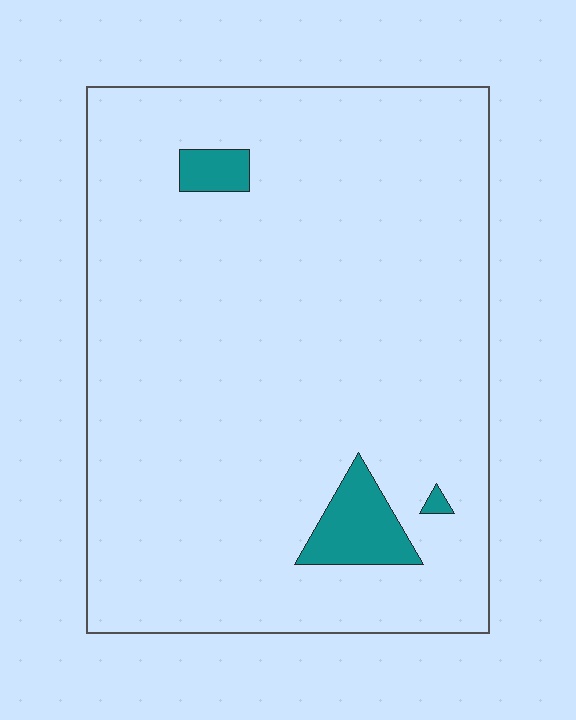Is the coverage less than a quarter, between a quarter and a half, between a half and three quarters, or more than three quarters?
Less than a quarter.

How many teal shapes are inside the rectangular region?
3.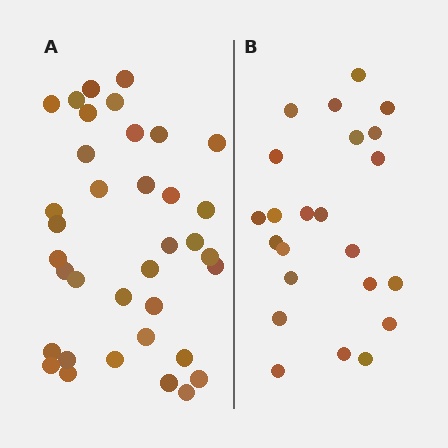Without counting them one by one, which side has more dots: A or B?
Region A (the left region) has more dots.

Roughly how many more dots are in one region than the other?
Region A has approximately 15 more dots than region B.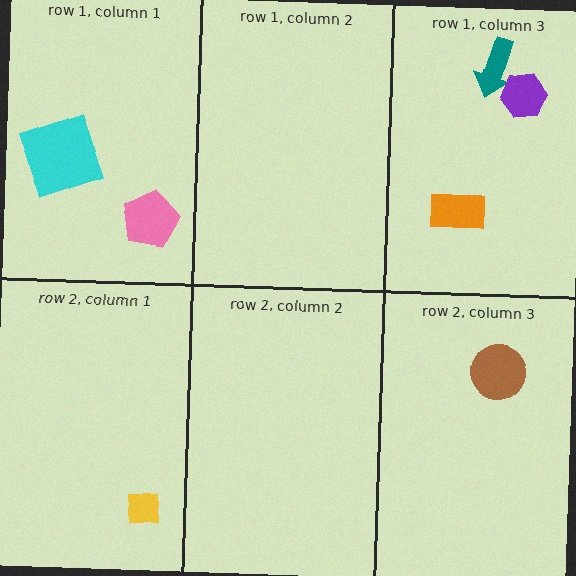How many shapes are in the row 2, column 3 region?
1.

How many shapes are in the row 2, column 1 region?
1.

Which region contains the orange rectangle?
The row 1, column 3 region.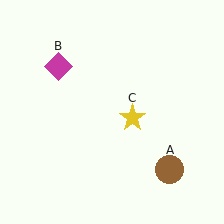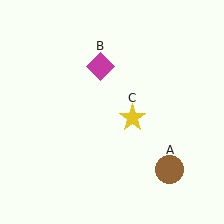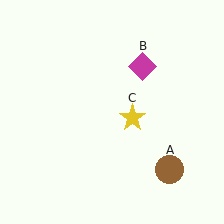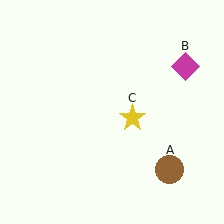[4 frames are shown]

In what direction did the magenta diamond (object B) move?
The magenta diamond (object B) moved right.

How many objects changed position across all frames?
1 object changed position: magenta diamond (object B).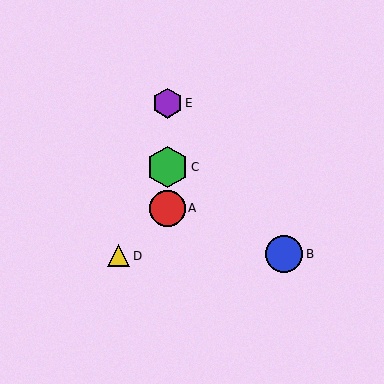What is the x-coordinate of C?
Object C is at x≈167.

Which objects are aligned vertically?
Objects A, C, E are aligned vertically.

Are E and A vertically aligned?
Yes, both are at x≈167.